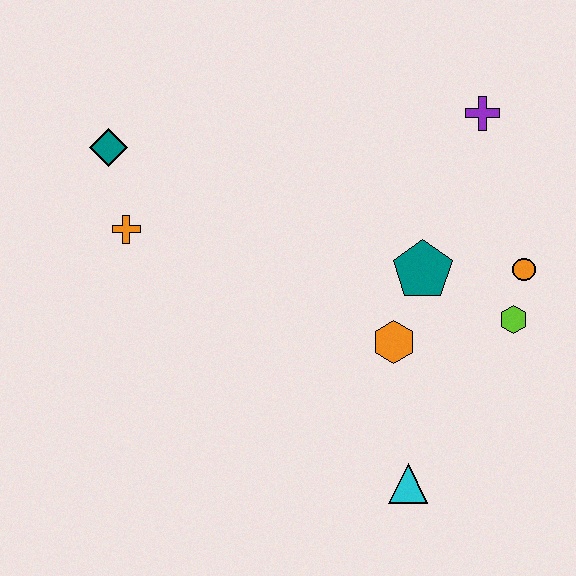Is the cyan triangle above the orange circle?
No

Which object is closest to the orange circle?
The lime hexagon is closest to the orange circle.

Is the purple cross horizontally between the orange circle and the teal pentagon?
Yes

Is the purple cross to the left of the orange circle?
Yes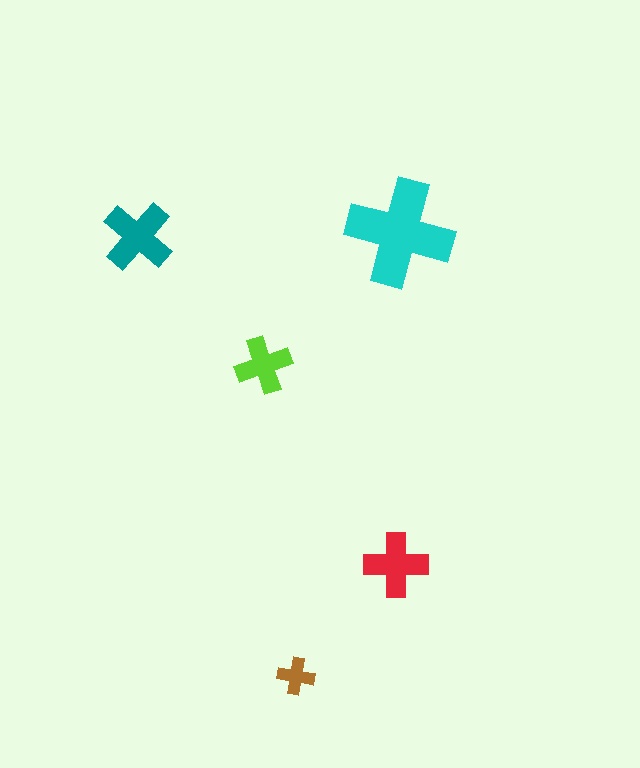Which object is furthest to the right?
The cyan cross is rightmost.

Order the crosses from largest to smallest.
the cyan one, the teal one, the red one, the lime one, the brown one.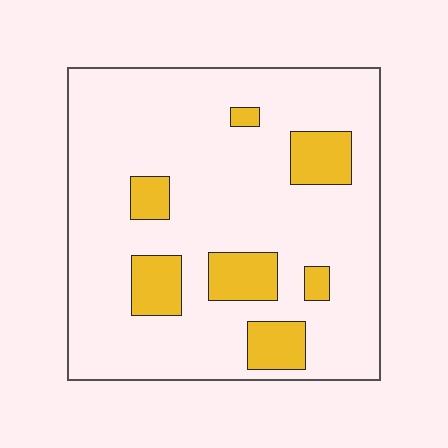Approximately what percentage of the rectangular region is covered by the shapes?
Approximately 15%.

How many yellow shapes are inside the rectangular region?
7.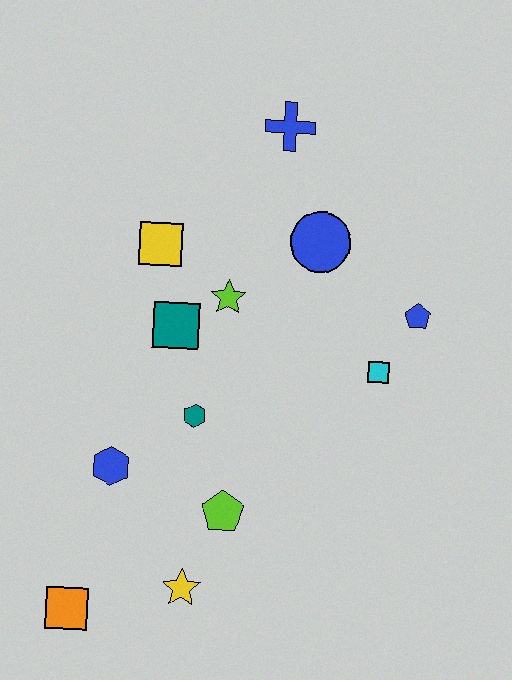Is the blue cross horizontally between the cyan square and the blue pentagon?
No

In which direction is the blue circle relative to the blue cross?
The blue circle is below the blue cross.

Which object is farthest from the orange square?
The blue cross is farthest from the orange square.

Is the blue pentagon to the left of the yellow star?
No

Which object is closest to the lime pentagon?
The yellow star is closest to the lime pentagon.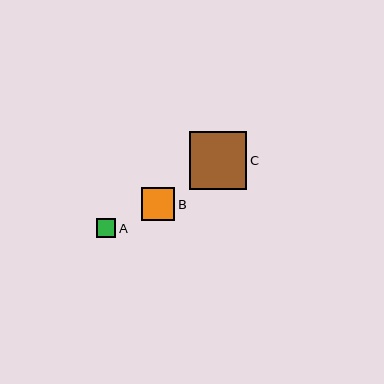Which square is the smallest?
Square A is the smallest with a size of approximately 19 pixels.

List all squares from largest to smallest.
From largest to smallest: C, B, A.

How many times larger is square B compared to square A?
Square B is approximately 1.8 times the size of square A.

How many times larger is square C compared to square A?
Square C is approximately 3.1 times the size of square A.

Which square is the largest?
Square C is the largest with a size of approximately 57 pixels.